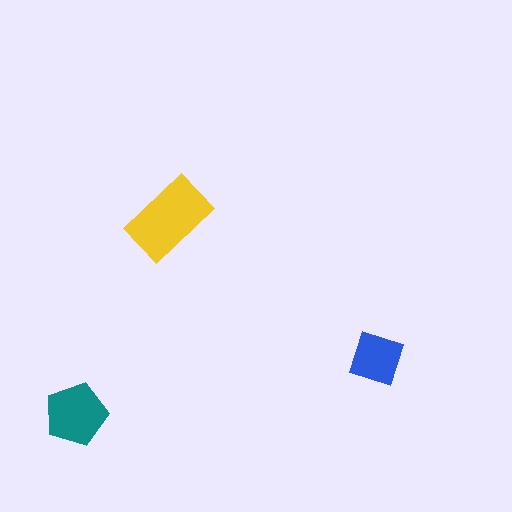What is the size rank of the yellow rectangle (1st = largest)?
1st.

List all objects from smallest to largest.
The blue diamond, the teal pentagon, the yellow rectangle.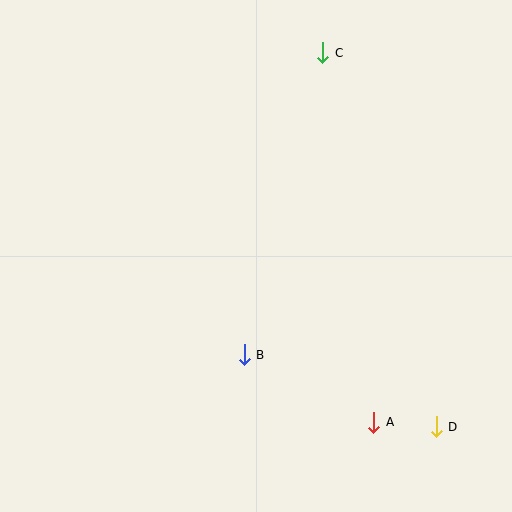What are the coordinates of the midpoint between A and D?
The midpoint between A and D is at (405, 424).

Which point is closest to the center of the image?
Point B at (244, 355) is closest to the center.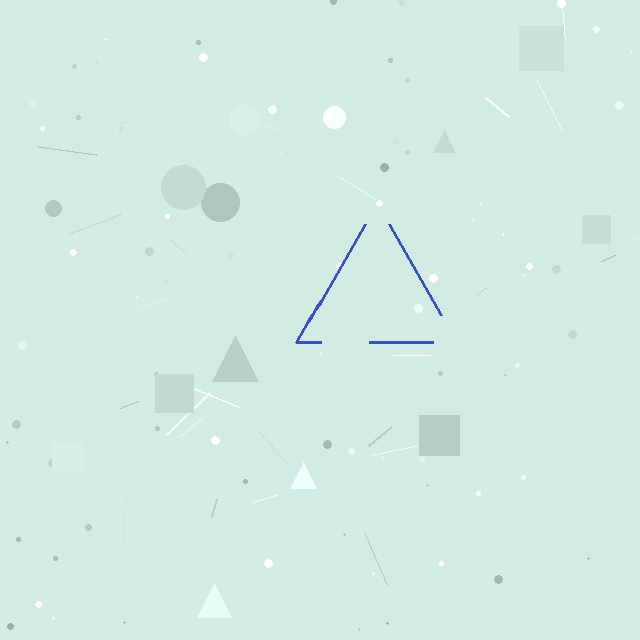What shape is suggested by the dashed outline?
The dashed outline suggests a triangle.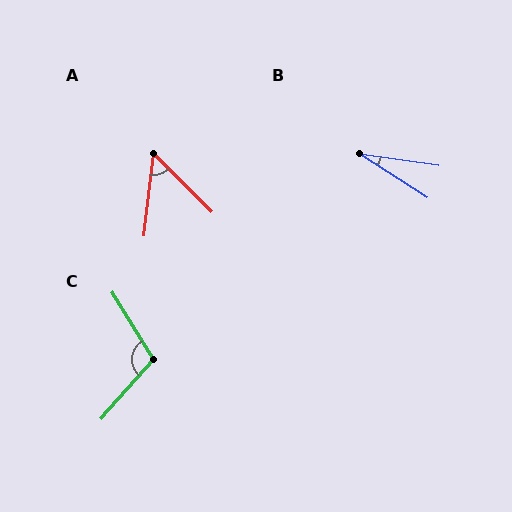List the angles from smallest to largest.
B (24°), A (52°), C (106°).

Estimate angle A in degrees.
Approximately 52 degrees.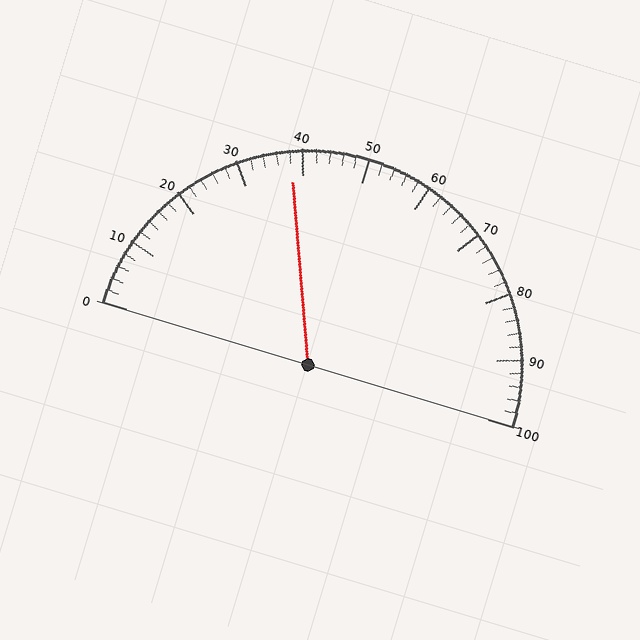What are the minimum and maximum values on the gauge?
The gauge ranges from 0 to 100.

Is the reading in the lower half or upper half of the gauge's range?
The reading is in the lower half of the range (0 to 100).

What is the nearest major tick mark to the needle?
The nearest major tick mark is 40.